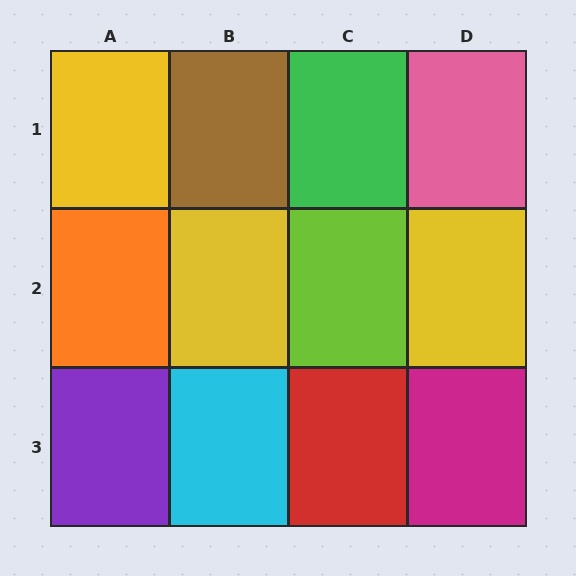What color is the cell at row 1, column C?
Green.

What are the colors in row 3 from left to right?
Purple, cyan, red, magenta.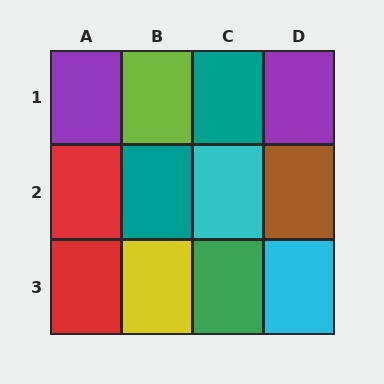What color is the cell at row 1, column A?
Purple.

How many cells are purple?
2 cells are purple.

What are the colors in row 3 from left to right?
Red, yellow, green, cyan.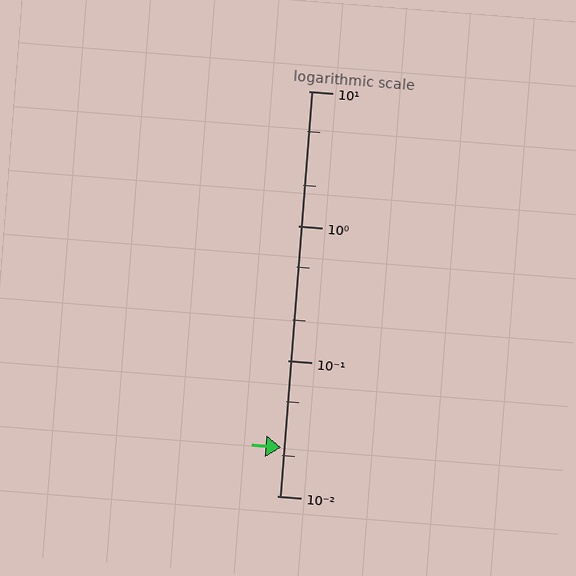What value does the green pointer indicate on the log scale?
The pointer indicates approximately 0.023.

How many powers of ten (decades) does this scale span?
The scale spans 3 decades, from 0.01 to 10.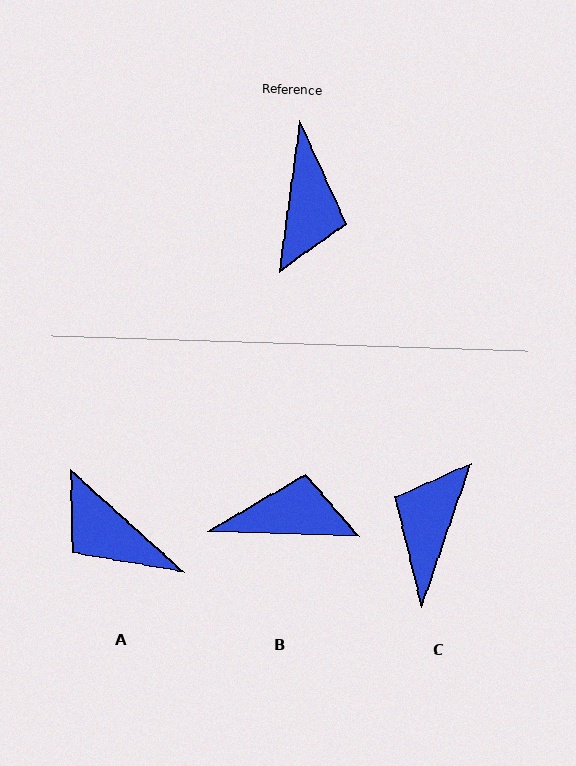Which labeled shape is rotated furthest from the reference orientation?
C, about 169 degrees away.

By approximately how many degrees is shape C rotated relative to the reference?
Approximately 169 degrees counter-clockwise.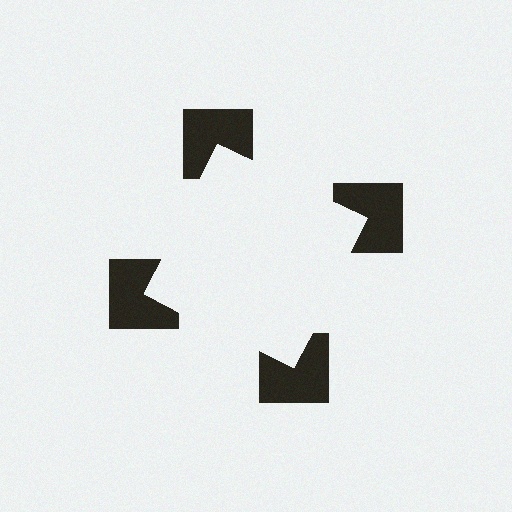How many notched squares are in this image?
There are 4 — one at each vertex of the illusory square.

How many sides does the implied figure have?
4 sides.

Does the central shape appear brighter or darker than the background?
It typically appears slightly brighter than the background, even though no actual brightness change is drawn.